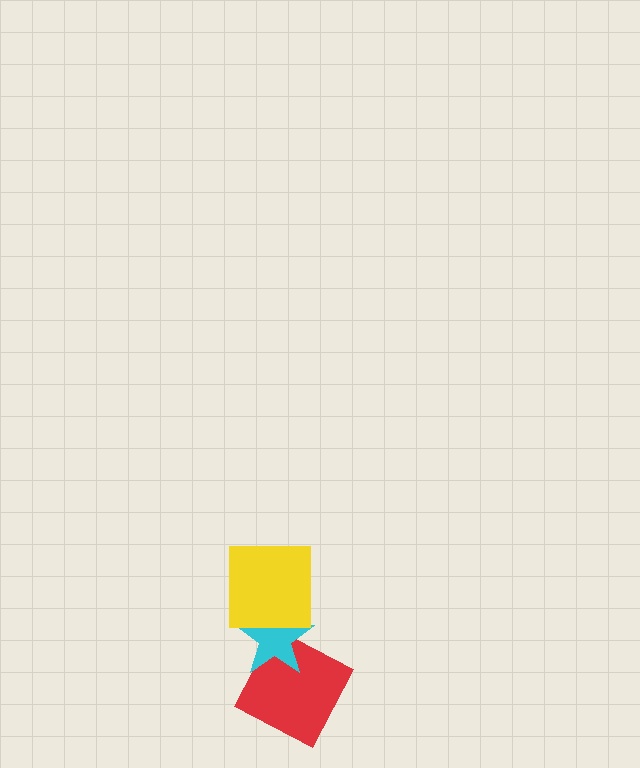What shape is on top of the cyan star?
The yellow square is on top of the cyan star.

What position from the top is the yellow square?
The yellow square is 1st from the top.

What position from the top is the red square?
The red square is 3rd from the top.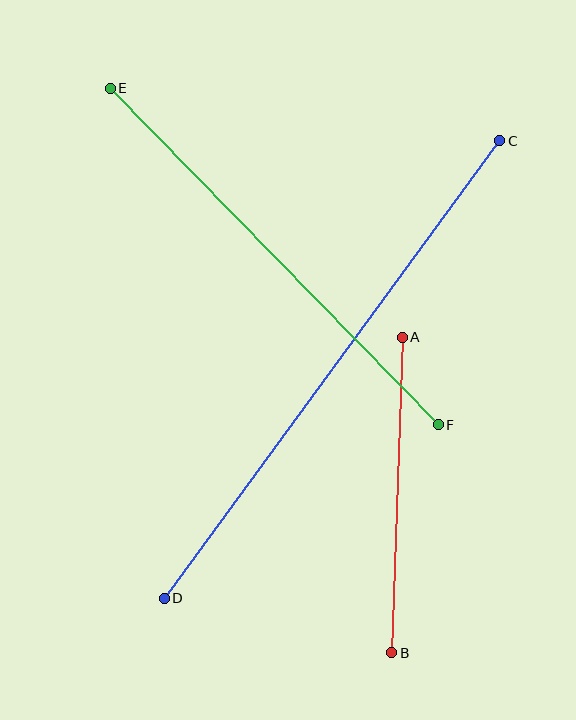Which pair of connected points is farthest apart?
Points C and D are farthest apart.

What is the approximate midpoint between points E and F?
The midpoint is at approximately (274, 257) pixels.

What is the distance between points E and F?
The distance is approximately 470 pixels.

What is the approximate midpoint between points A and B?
The midpoint is at approximately (397, 495) pixels.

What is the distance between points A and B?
The distance is approximately 316 pixels.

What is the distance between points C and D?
The distance is approximately 567 pixels.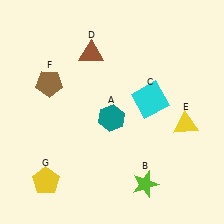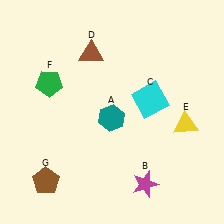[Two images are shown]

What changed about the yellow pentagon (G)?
In Image 1, G is yellow. In Image 2, it changed to brown.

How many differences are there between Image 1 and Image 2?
There are 3 differences between the two images.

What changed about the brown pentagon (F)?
In Image 1, F is brown. In Image 2, it changed to green.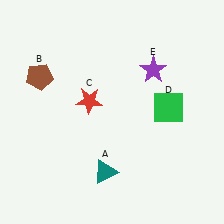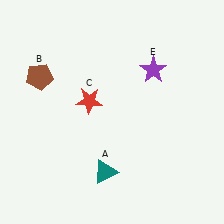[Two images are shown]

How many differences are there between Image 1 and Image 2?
There is 1 difference between the two images.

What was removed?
The green square (D) was removed in Image 2.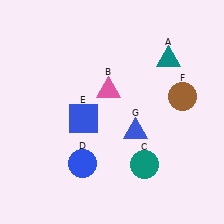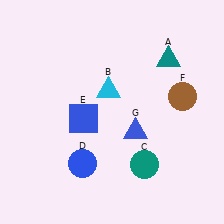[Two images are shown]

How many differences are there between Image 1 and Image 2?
There is 1 difference between the two images.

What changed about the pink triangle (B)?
In Image 1, B is pink. In Image 2, it changed to cyan.